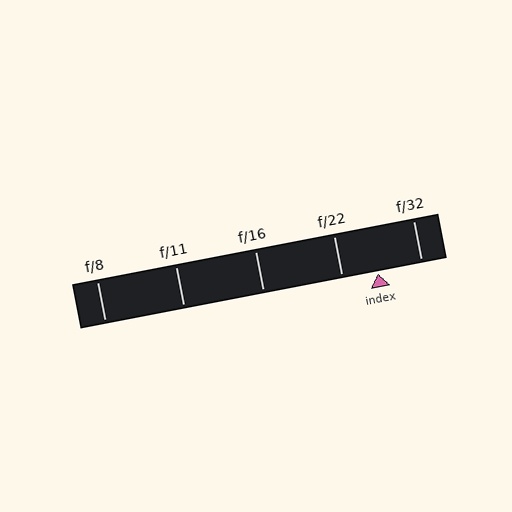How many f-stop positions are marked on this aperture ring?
There are 5 f-stop positions marked.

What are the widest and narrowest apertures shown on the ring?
The widest aperture shown is f/8 and the narrowest is f/32.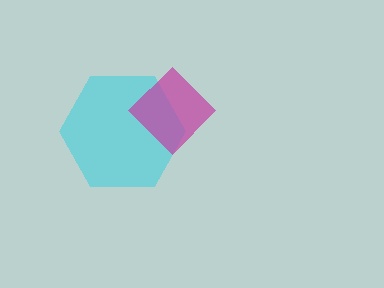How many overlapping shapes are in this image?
There are 2 overlapping shapes in the image.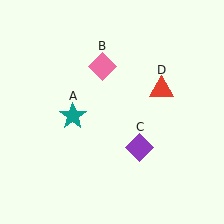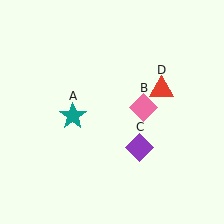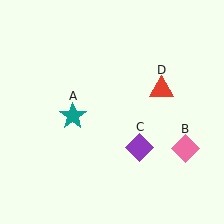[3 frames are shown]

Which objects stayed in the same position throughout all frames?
Teal star (object A) and purple diamond (object C) and red triangle (object D) remained stationary.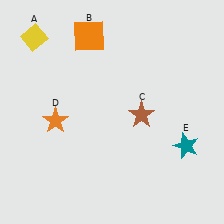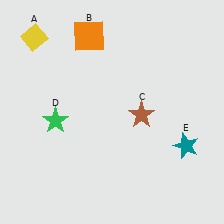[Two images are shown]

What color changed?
The star (D) changed from orange in Image 1 to green in Image 2.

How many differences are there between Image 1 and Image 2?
There is 1 difference between the two images.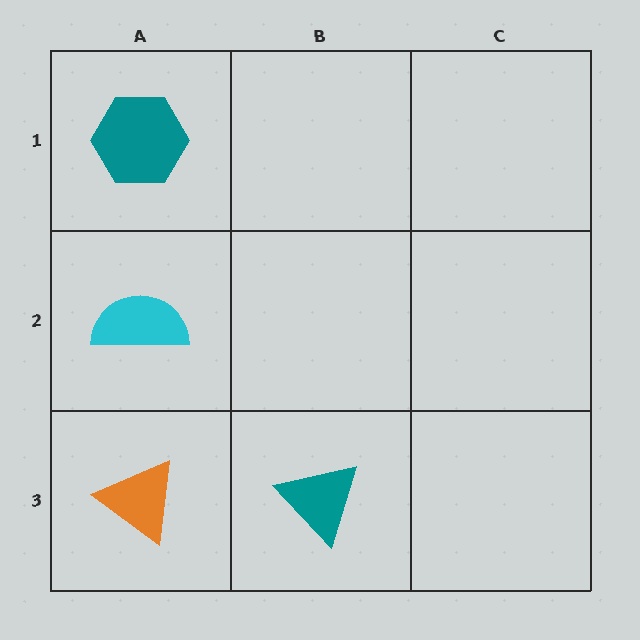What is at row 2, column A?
A cyan semicircle.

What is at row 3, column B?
A teal triangle.